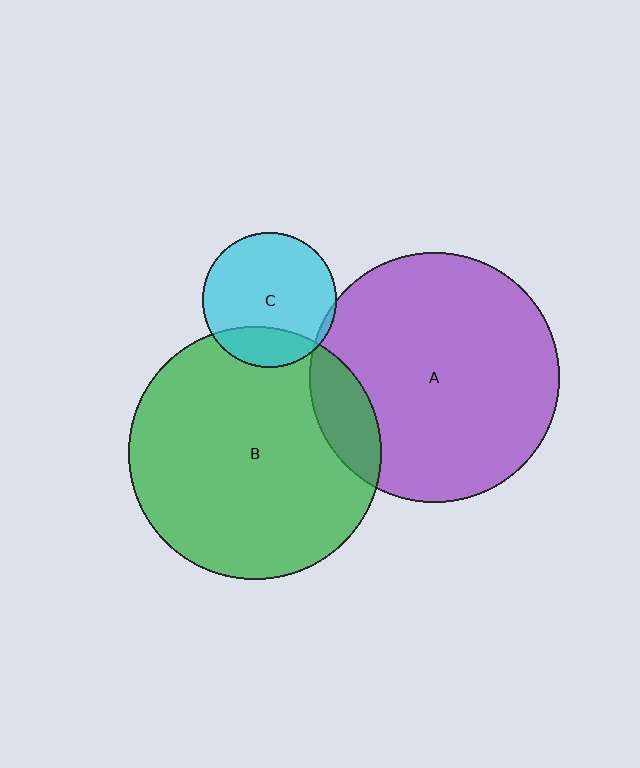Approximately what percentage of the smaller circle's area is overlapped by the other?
Approximately 20%.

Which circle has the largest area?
Circle B (green).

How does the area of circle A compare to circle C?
Approximately 3.5 times.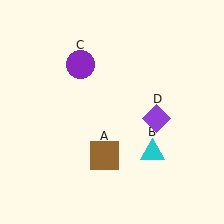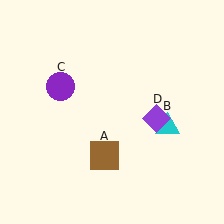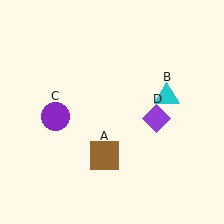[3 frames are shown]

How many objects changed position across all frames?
2 objects changed position: cyan triangle (object B), purple circle (object C).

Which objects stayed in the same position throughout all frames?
Brown square (object A) and purple diamond (object D) remained stationary.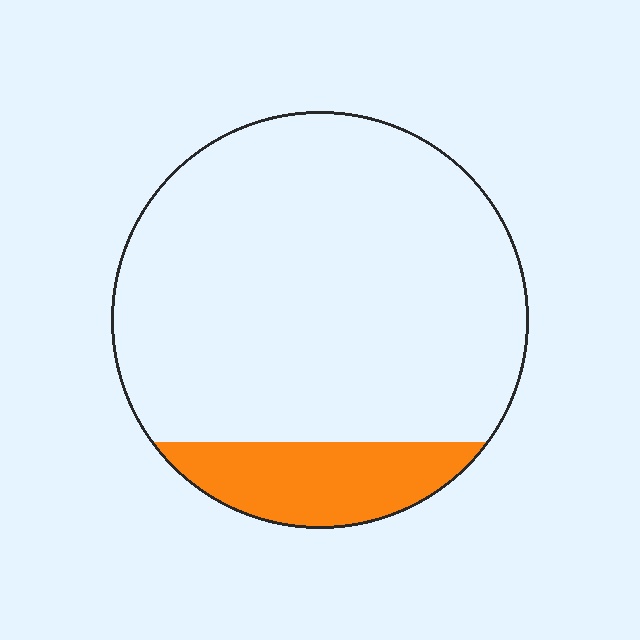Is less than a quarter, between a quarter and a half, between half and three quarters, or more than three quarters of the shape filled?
Less than a quarter.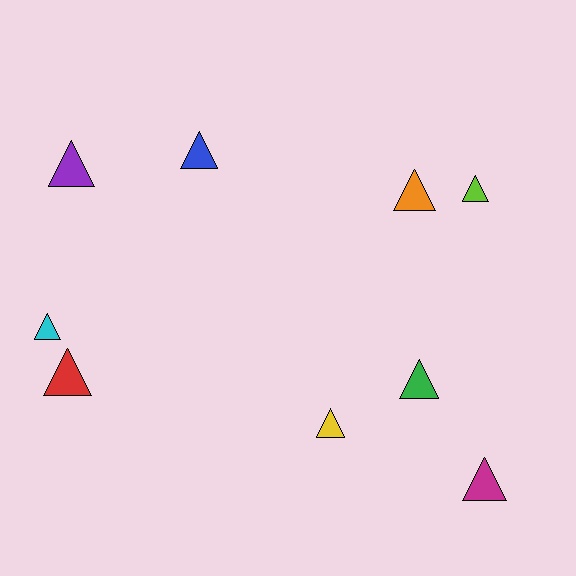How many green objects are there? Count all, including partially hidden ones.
There is 1 green object.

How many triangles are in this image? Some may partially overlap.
There are 9 triangles.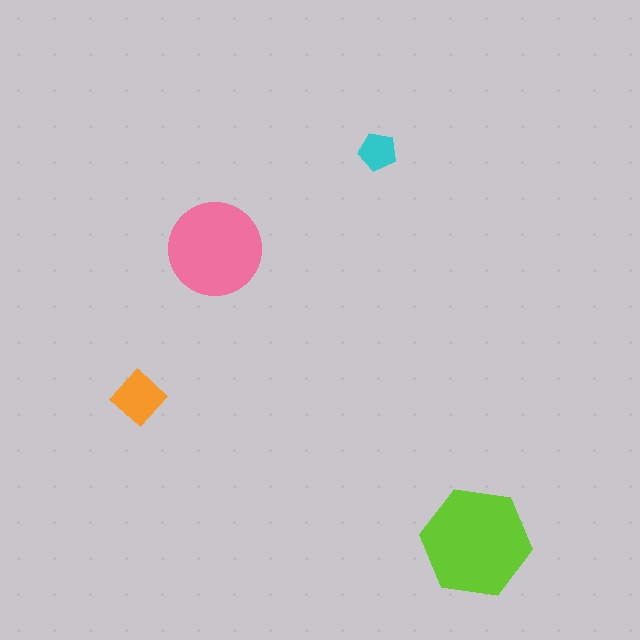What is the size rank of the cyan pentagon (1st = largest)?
4th.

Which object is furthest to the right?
The lime hexagon is rightmost.